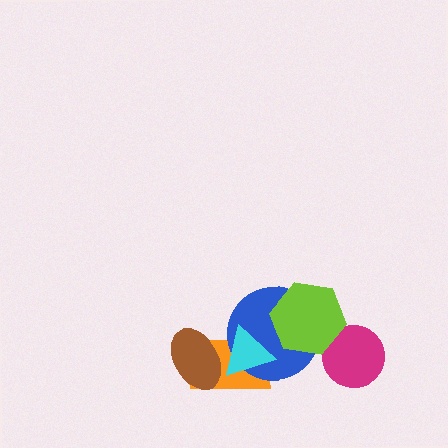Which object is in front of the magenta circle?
The lime hexagon is in front of the magenta circle.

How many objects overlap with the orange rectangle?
3 objects overlap with the orange rectangle.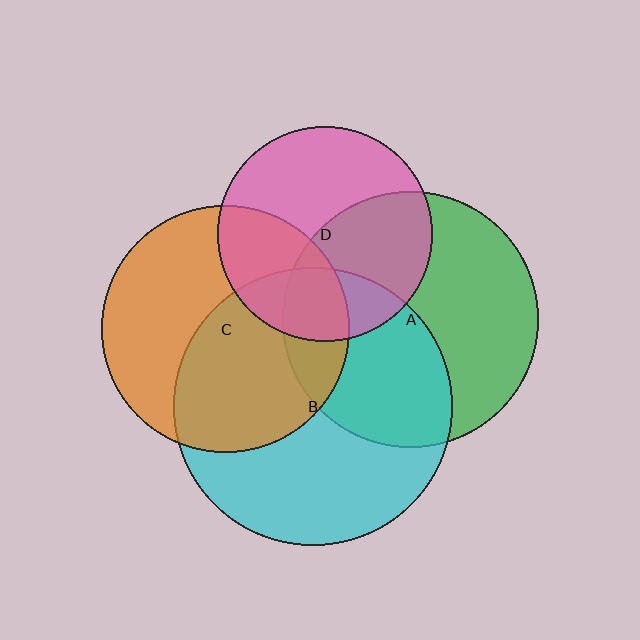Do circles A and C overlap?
Yes.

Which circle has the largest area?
Circle B (cyan).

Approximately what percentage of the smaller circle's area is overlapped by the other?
Approximately 15%.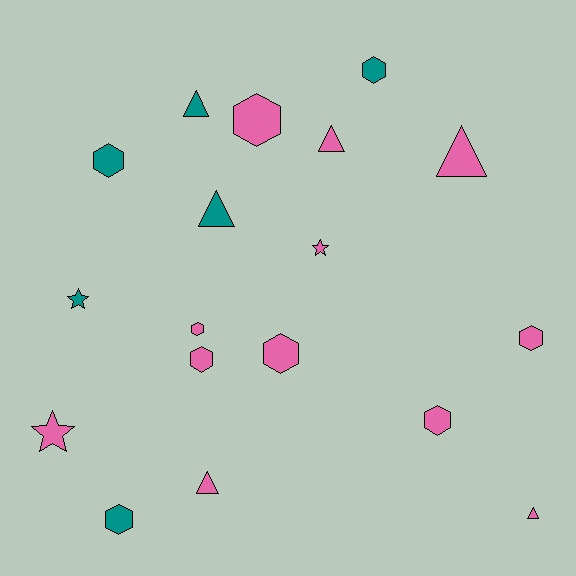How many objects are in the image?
There are 18 objects.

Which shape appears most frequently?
Hexagon, with 9 objects.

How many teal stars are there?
There is 1 teal star.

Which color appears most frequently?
Pink, with 12 objects.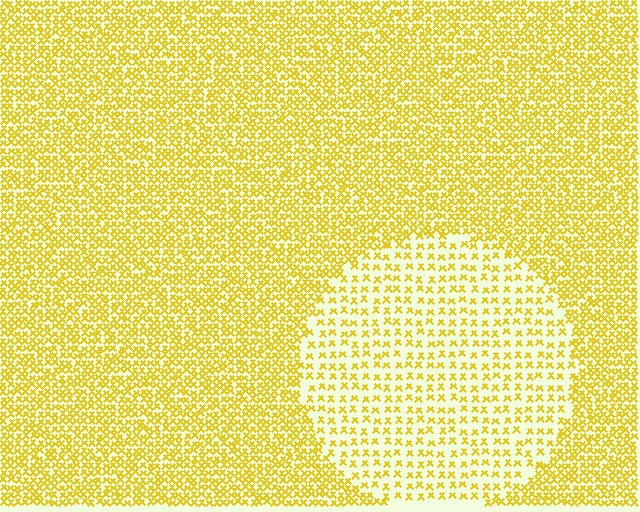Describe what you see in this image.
The image contains small yellow elements arranged at two different densities. A circle-shaped region is visible where the elements are less densely packed than the surrounding area.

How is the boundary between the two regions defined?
The boundary is defined by a change in element density (approximately 2.2x ratio). All elements are the same color, size, and shape.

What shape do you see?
I see a circle.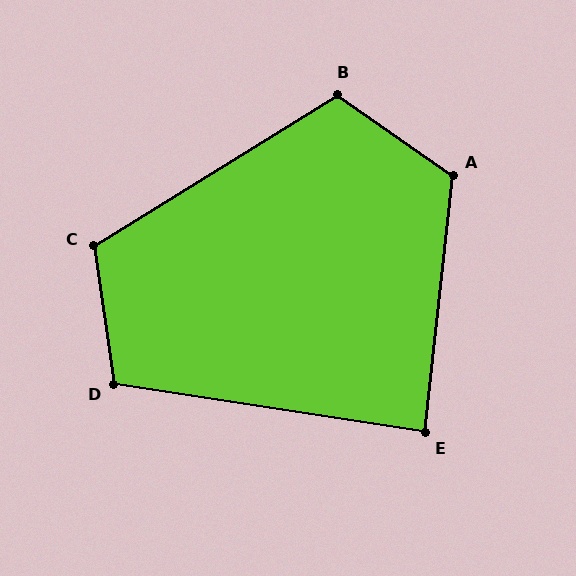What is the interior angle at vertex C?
Approximately 113 degrees (obtuse).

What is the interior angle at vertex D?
Approximately 107 degrees (obtuse).